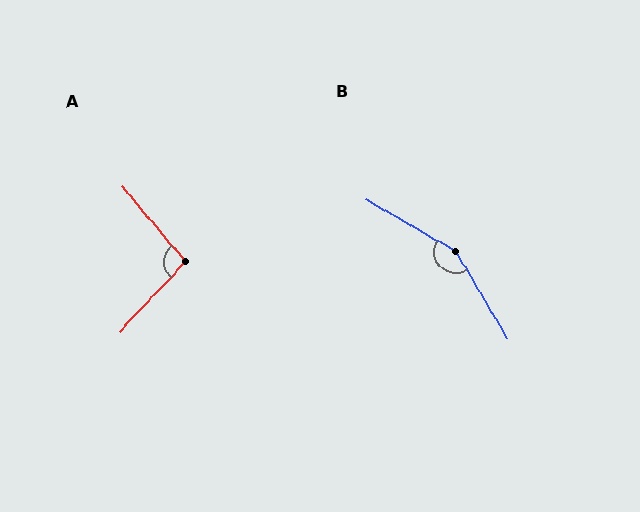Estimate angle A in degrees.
Approximately 97 degrees.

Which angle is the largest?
B, at approximately 150 degrees.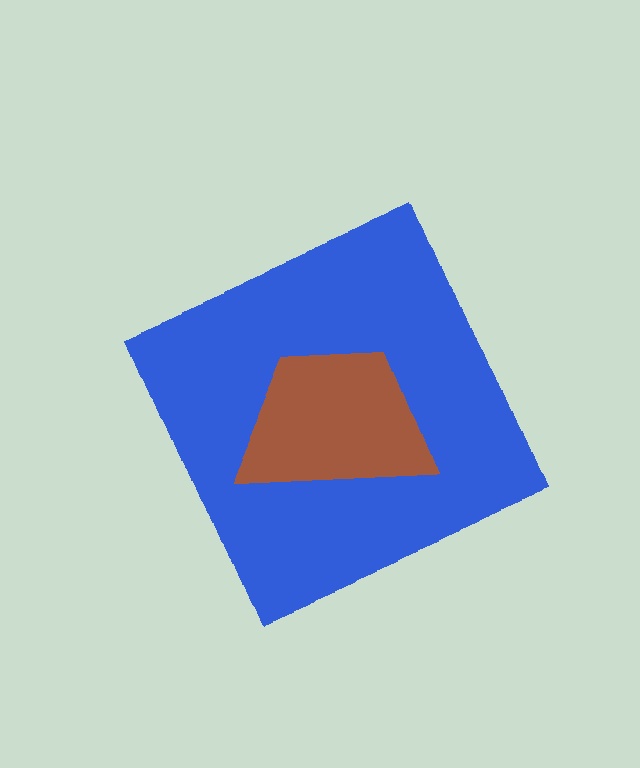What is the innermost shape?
The brown trapezoid.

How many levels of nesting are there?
2.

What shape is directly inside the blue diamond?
The brown trapezoid.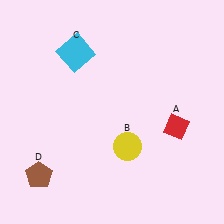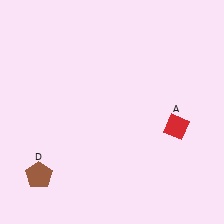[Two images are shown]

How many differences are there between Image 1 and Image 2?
There are 2 differences between the two images.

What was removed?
The yellow circle (B), the cyan square (C) were removed in Image 2.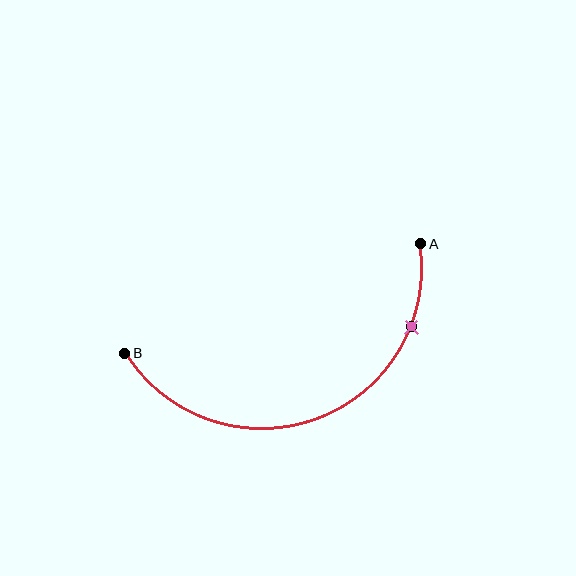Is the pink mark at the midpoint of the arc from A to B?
No. The pink mark lies on the arc but is closer to endpoint A. The arc midpoint would be at the point on the curve equidistant along the arc from both A and B.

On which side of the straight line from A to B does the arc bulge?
The arc bulges below the straight line connecting A and B.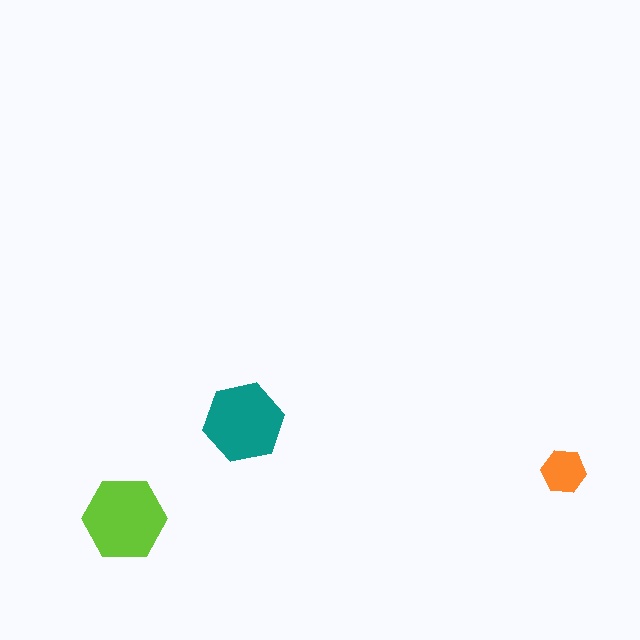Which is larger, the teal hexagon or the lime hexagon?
The lime one.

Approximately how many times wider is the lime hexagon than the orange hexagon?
About 2 times wider.